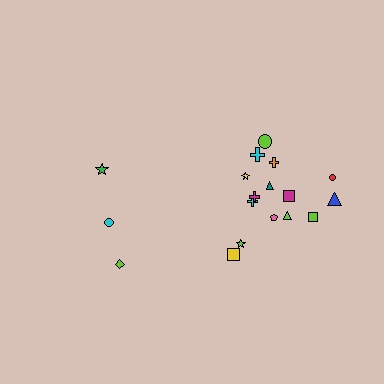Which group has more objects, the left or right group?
The right group.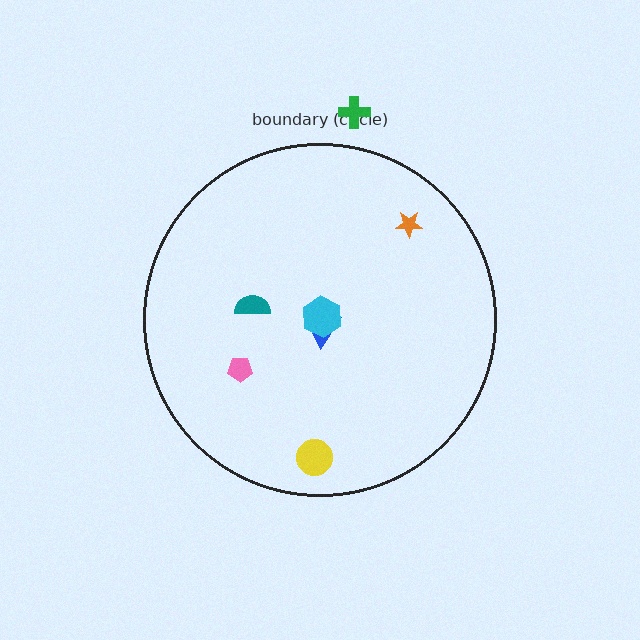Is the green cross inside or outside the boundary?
Outside.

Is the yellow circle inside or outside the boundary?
Inside.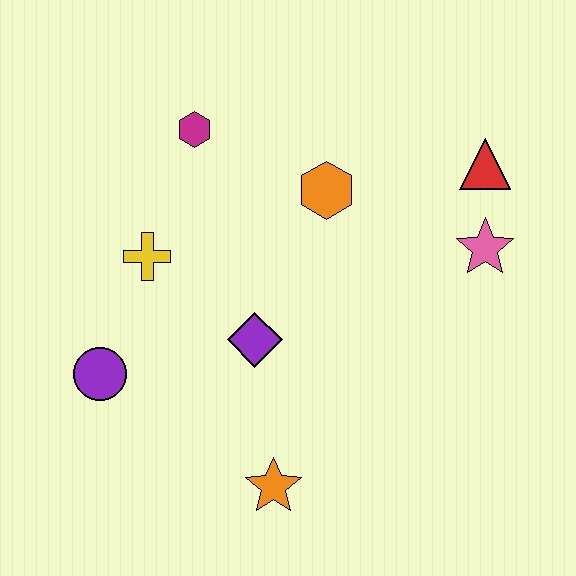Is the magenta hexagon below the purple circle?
No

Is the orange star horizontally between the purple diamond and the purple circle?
No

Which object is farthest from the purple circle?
The red triangle is farthest from the purple circle.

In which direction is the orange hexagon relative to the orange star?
The orange hexagon is above the orange star.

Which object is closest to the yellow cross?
The purple circle is closest to the yellow cross.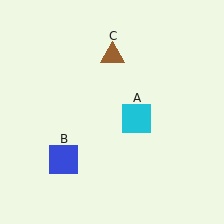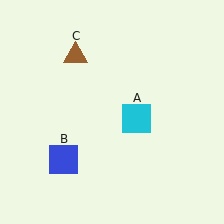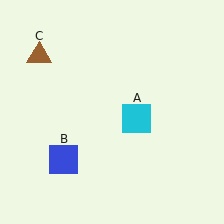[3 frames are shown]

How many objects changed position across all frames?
1 object changed position: brown triangle (object C).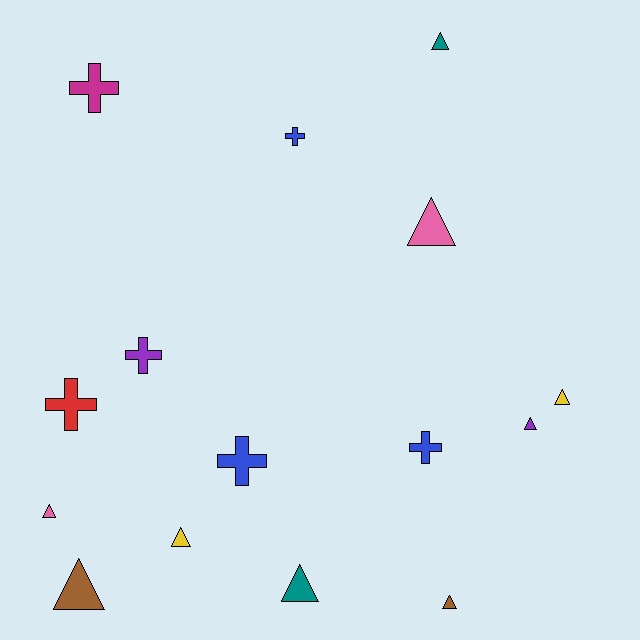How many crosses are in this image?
There are 6 crosses.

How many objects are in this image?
There are 15 objects.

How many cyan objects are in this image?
There are no cyan objects.